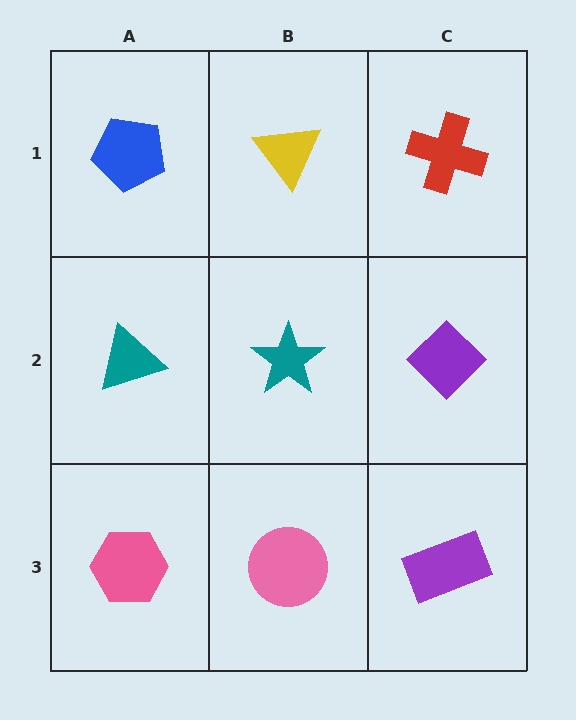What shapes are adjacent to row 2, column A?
A blue pentagon (row 1, column A), a pink hexagon (row 3, column A), a teal star (row 2, column B).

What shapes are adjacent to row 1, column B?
A teal star (row 2, column B), a blue pentagon (row 1, column A), a red cross (row 1, column C).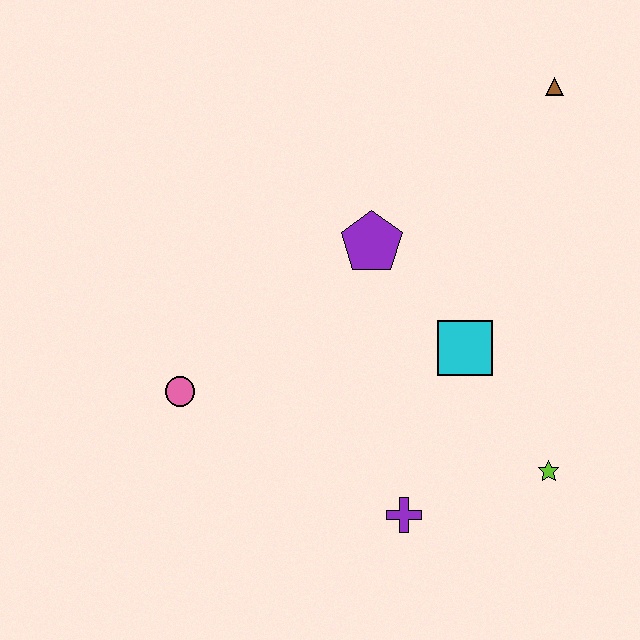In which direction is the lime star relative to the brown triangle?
The lime star is below the brown triangle.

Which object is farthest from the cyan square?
The pink circle is farthest from the cyan square.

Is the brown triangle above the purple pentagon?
Yes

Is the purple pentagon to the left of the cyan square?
Yes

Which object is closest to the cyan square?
The purple pentagon is closest to the cyan square.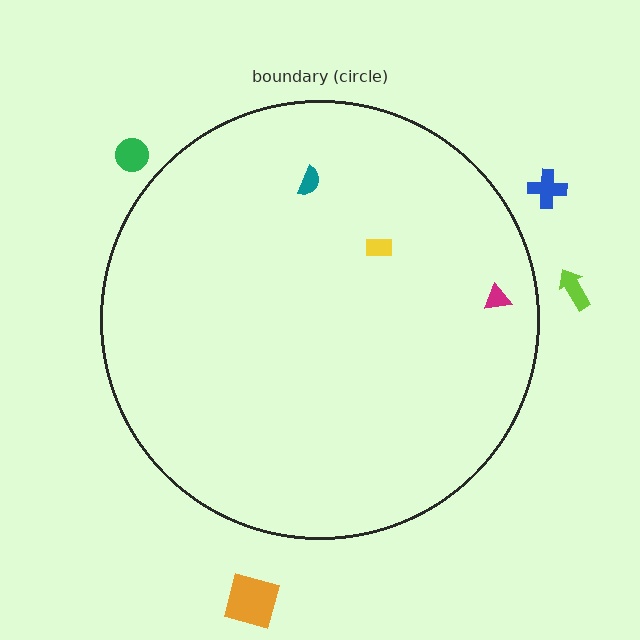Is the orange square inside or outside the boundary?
Outside.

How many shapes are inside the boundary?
3 inside, 4 outside.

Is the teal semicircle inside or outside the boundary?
Inside.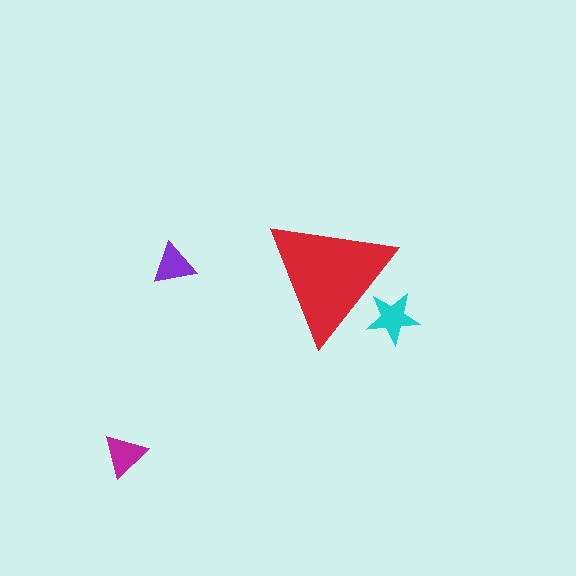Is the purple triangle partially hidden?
No, the purple triangle is fully visible.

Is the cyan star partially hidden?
Yes, the cyan star is partially hidden behind the red triangle.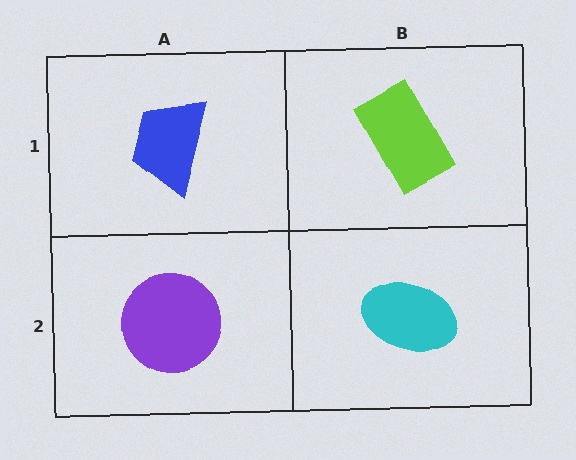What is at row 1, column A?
A blue trapezoid.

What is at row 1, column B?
A lime rectangle.